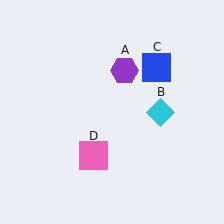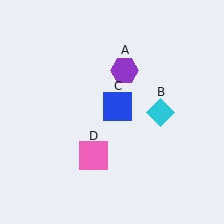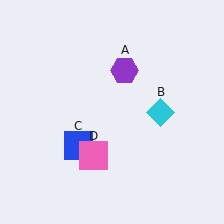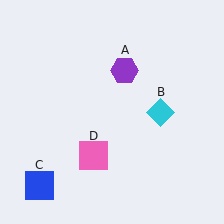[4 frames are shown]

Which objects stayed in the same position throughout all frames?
Purple hexagon (object A) and cyan diamond (object B) and pink square (object D) remained stationary.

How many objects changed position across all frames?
1 object changed position: blue square (object C).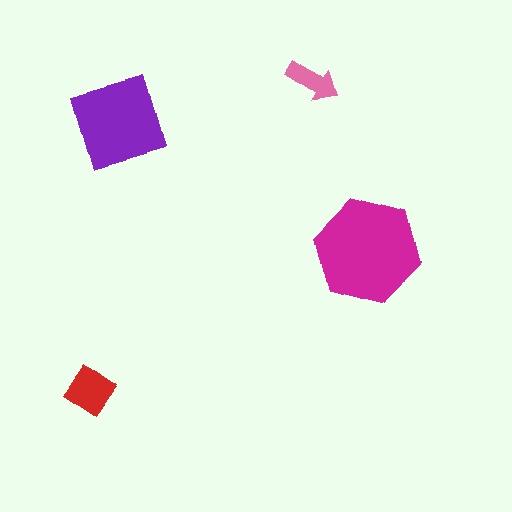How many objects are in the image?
There are 4 objects in the image.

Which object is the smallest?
The pink arrow.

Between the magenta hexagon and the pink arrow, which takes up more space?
The magenta hexagon.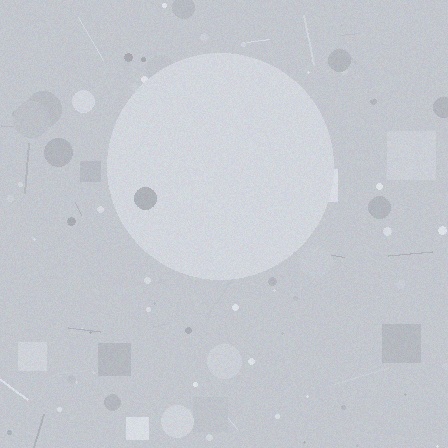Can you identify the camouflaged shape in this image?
The camouflaged shape is a circle.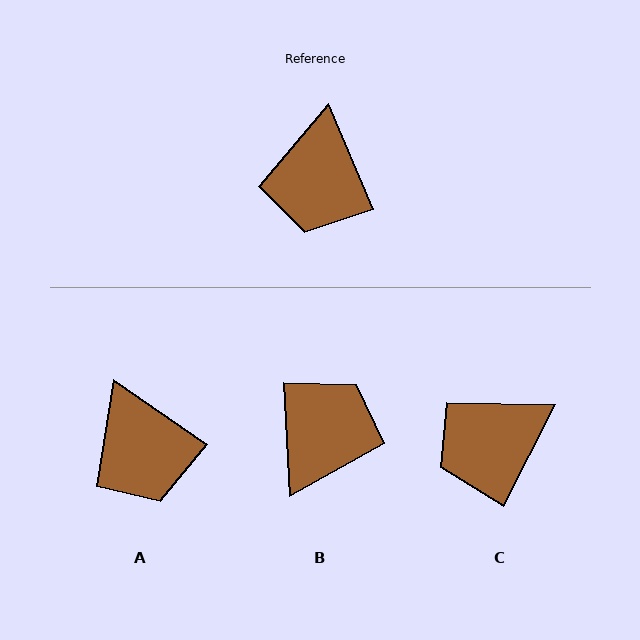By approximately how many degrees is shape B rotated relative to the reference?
Approximately 160 degrees counter-clockwise.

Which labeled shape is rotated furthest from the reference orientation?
B, about 160 degrees away.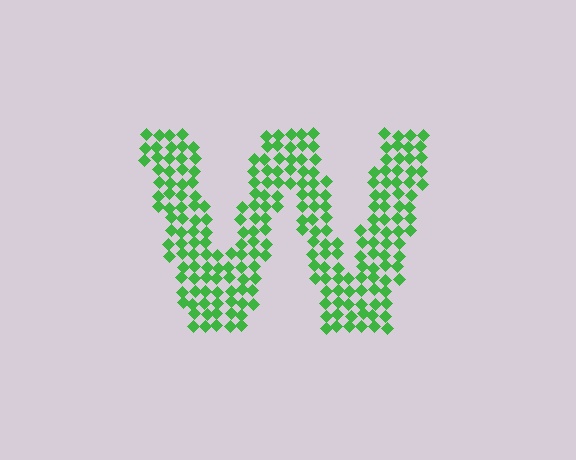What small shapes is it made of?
It is made of small diamonds.